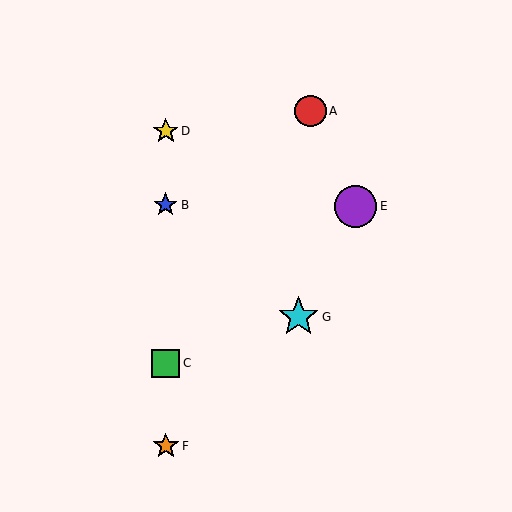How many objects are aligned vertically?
4 objects (B, C, D, F) are aligned vertically.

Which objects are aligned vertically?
Objects B, C, D, F are aligned vertically.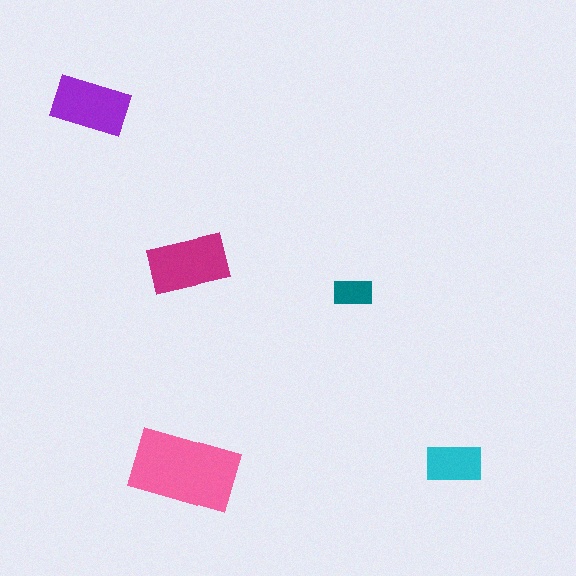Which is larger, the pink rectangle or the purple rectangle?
The pink one.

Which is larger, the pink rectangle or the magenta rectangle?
The pink one.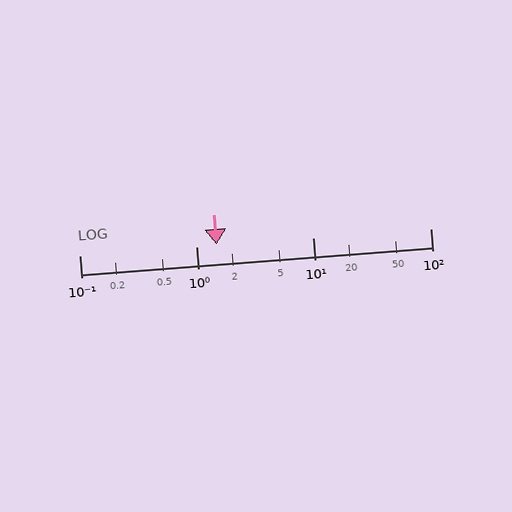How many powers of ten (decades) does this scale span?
The scale spans 3 decades, from 0.1 to 100.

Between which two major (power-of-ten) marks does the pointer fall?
The pointer is between 1 and 10.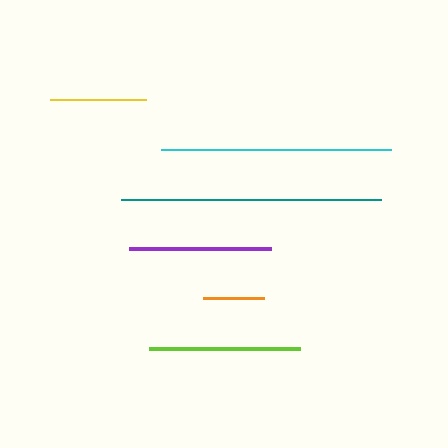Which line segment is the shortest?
The orange line is the shortest at approximately 62 pixels.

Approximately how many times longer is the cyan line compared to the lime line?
The cyan line is approximately 1.5 times the length of the lime line.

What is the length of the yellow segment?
The yellow segment is approximately 96 pixels long.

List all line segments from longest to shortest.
From longest to shortest: teal, cyan, lime, purple, yellow, orange.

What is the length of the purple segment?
The purple segment is approximately 142 pixels long.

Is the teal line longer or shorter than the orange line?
The teal line is longer than the orange line.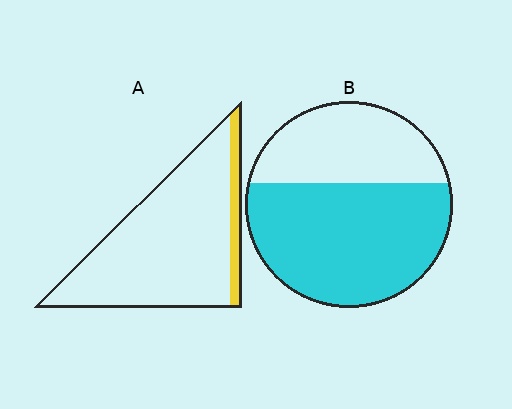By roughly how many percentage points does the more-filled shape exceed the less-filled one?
By roughly 50 percentage points (B over A).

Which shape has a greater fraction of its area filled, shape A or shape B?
Shape B.